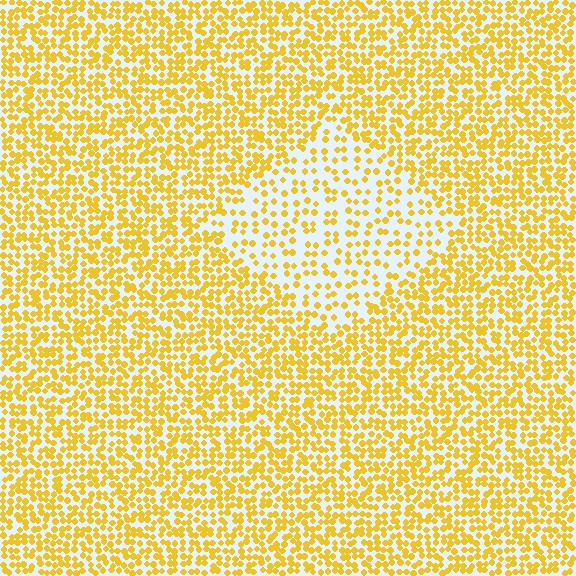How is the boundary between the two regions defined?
The boundary is defined by a change in element density (approximately 2.1x ratio). All elements are the same color, size, and shape.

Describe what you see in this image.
The image contains small yellow elements arranged at two different densities. A diamond-shaped region is visible where the elements are less densely packed than the surrounding area.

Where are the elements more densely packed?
The elements are more densely packed outside the diamond boundary.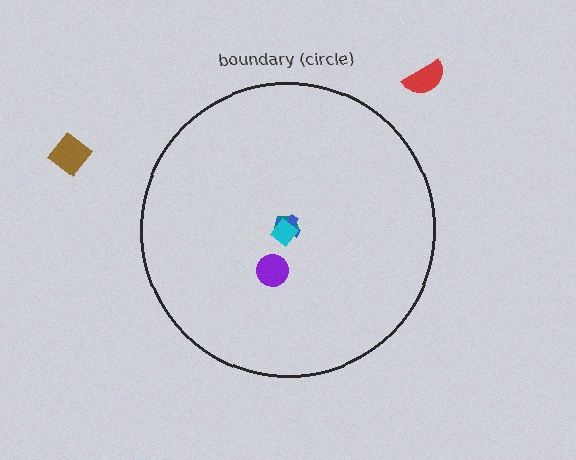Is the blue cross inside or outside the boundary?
Inside.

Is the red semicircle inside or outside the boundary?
Outside.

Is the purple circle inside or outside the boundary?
Inside.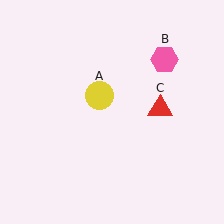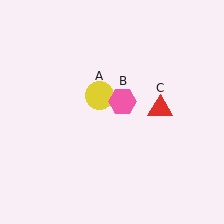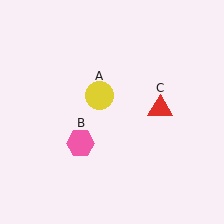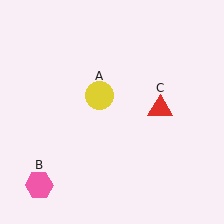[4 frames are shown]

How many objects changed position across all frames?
1 object changed position: pink hexagon (object B).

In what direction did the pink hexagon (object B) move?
The pink hexagon (object B) moved down and to the left.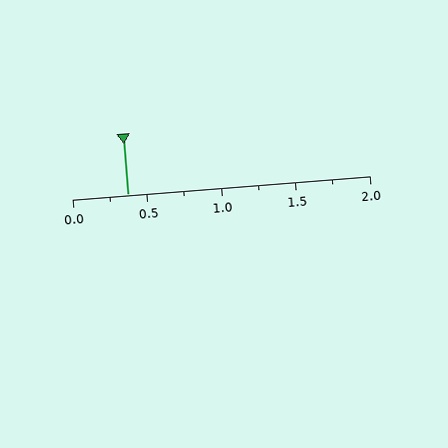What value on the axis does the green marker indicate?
The marker indicates approximately 0.38.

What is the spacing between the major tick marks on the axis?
The major ticks are spaced 0.5 apart.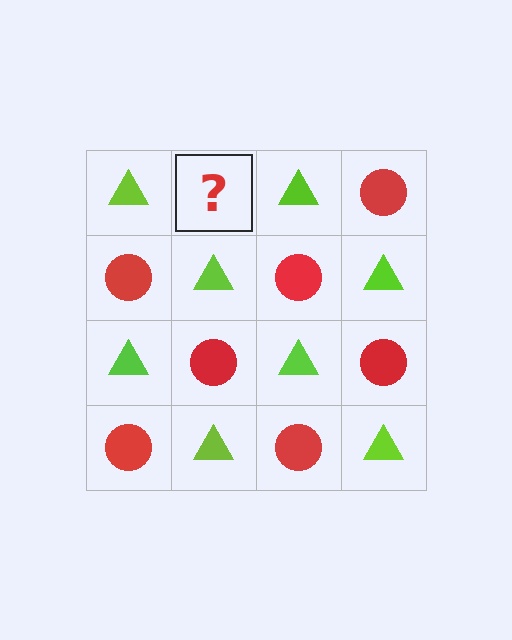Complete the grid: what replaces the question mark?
The question mark should be replaced with a red circle.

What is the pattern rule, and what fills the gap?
The rule is that it alternates lime triangle and red circle in a checkerboard pattern. The gap should be filled with a red circle.